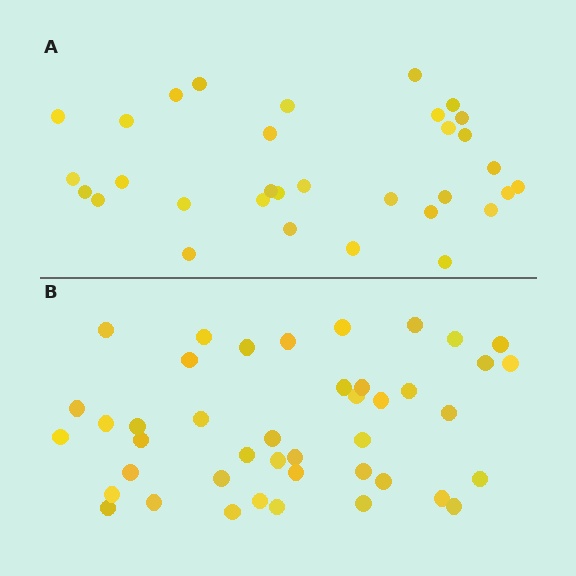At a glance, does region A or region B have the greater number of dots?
Region B (the bottom region) has more dots.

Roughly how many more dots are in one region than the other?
Region B has roughly 12 or so more dots than region A.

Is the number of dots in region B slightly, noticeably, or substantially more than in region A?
Region B has noticeably more, but not dramatically so. The ratio is roughly 1.3 to 1.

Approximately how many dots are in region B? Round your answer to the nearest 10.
About 40 dots. (The exact count is 43, which rounds to 40.)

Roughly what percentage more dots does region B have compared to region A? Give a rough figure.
About 35% more.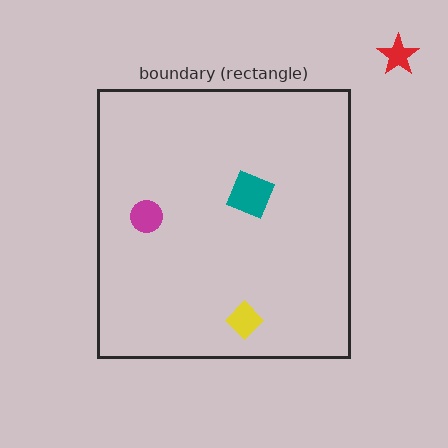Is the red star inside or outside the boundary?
Outside.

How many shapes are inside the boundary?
3 inside, 1 outside.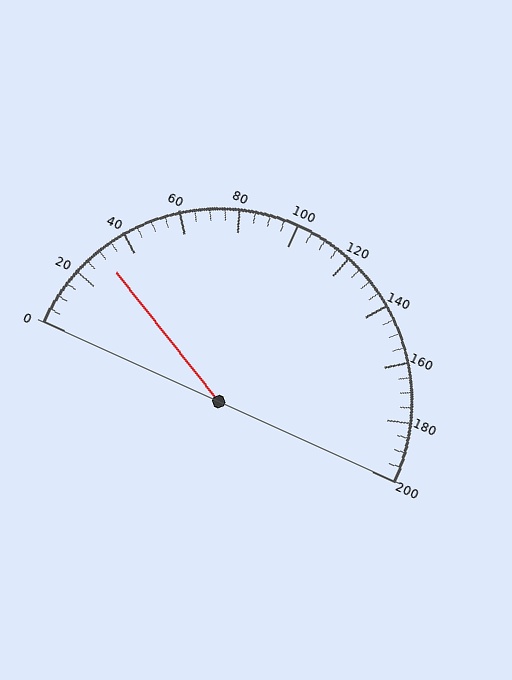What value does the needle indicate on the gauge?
The needle indicates approximately 30.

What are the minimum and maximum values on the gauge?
The gauge ranges from 0 to 200.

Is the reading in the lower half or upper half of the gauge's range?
The reading is in the lower half of the range (0 to 200).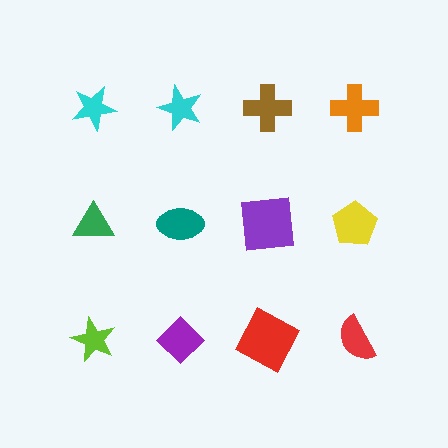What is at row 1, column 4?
An orange cross.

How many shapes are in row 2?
4 shapes.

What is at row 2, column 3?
A purple square.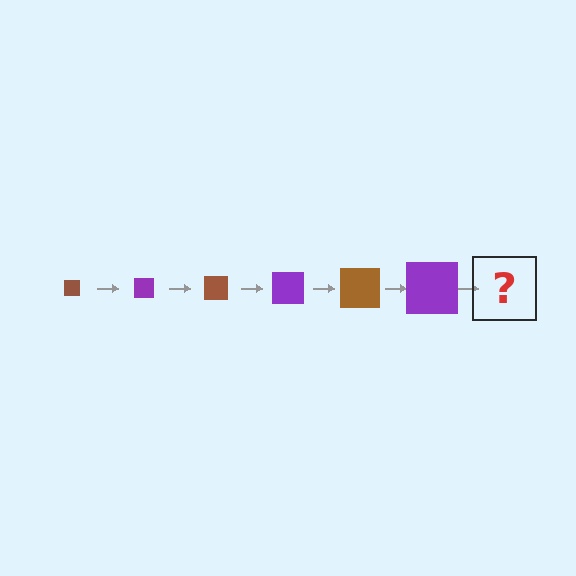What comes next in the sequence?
The next element should be a brown square, larger than the previous one.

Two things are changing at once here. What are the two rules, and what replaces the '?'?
The two rules are that the square grows larger each step and the color cycles through brown and purple. The '?' should be a brown square, larger than the previous one.